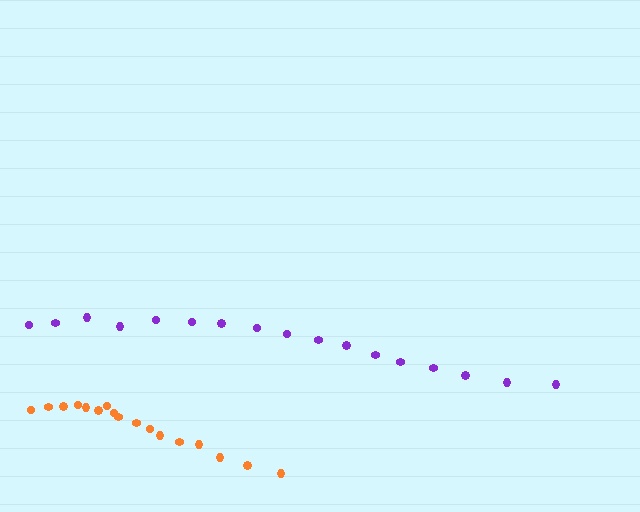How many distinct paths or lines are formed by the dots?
There are 2 distinct paths.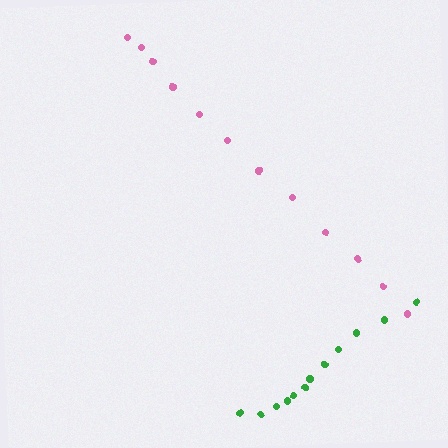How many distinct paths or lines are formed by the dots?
There are 2 distinct paths.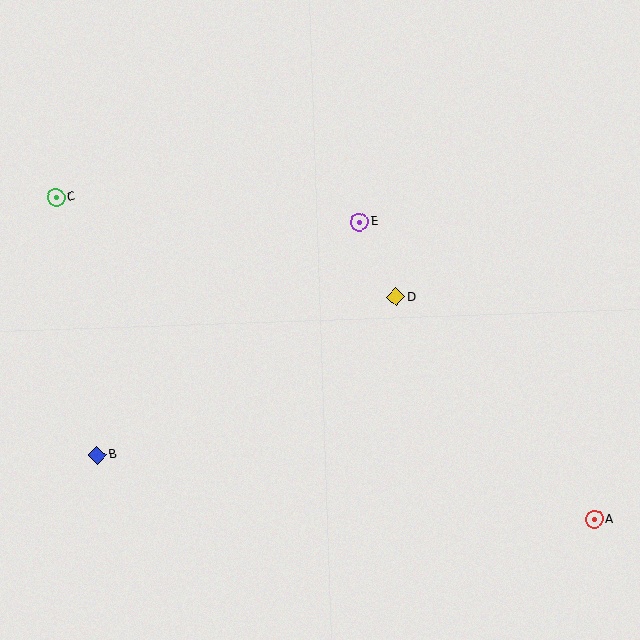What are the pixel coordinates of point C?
Point C is at (56, 197).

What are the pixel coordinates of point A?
Point A is at (594, 520).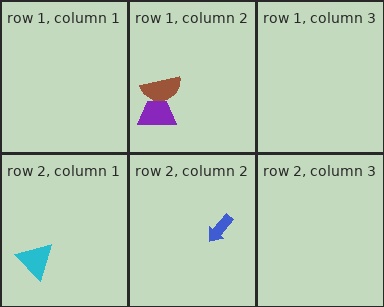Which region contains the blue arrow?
The row 2, column 2 region.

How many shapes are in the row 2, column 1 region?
1.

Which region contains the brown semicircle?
The row 1, column 2 region.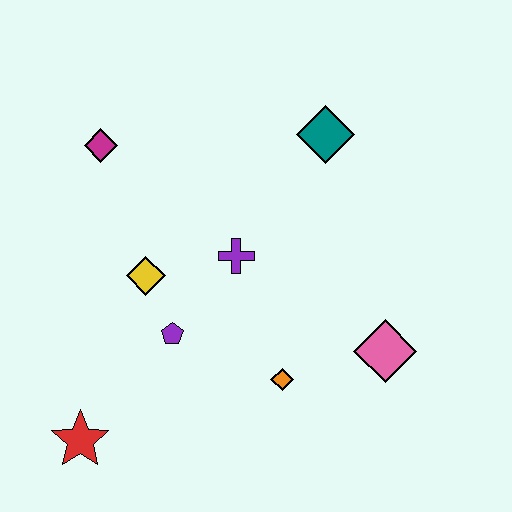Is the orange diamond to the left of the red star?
No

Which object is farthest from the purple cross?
The red star is farthest from the purple cross.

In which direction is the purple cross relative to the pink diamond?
The purple cross is to the left of the pink diamond.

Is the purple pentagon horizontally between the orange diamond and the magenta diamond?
Yes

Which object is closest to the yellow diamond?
The purple pentagon is closest to the yellow diamond.